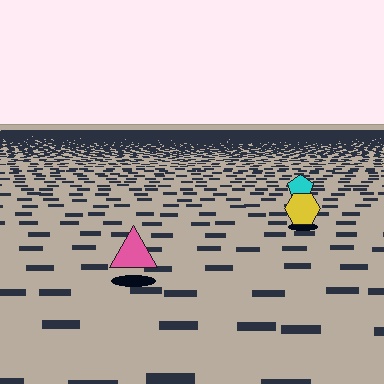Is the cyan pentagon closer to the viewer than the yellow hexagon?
No. The yellow hexagon is closer — you can tell from the texture gradient: the ground texture is coarser near it.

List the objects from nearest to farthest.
From nearest to farthest: the pink triangle, the yellow hexagon, the cyan pentagon.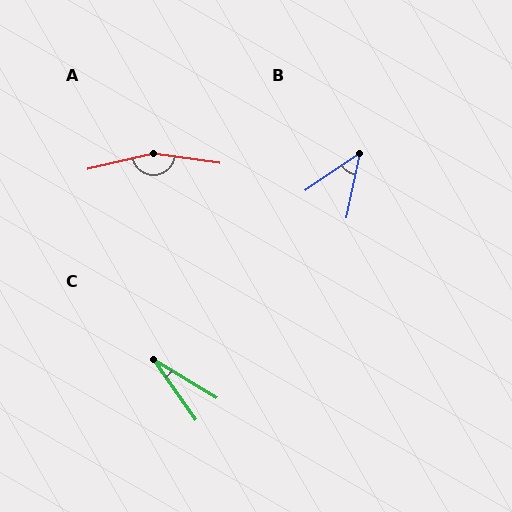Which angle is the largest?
A, at approximately 158 degrees.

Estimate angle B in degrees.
Approximately 44 degrees.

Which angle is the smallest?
C, at approximately 23 degrees.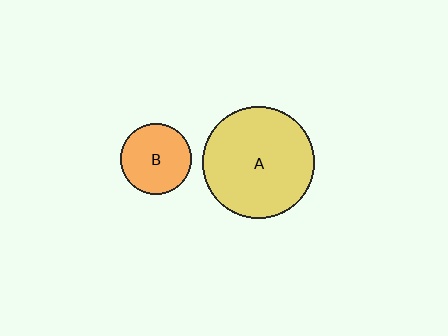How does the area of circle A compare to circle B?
Approximately 2.5 times.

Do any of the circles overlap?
No, none of the circles overlap.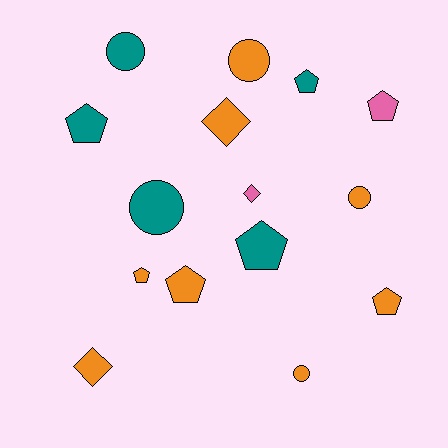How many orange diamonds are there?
There are 2 orange diamonds.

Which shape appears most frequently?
Pentagon, with 7 objects.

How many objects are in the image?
There are 15 objects.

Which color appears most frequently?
Orange, with 8 objects.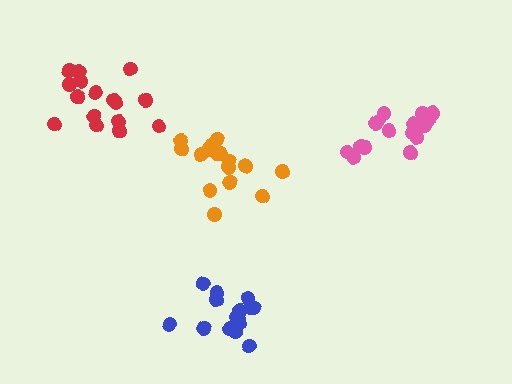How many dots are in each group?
Group 1: 15 dots, Group 2: 16 dots, Group 3: 18 dots, Group 4: 16 dots (65 total).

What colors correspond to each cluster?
The clusters are colored: blue, orange, pink, red.